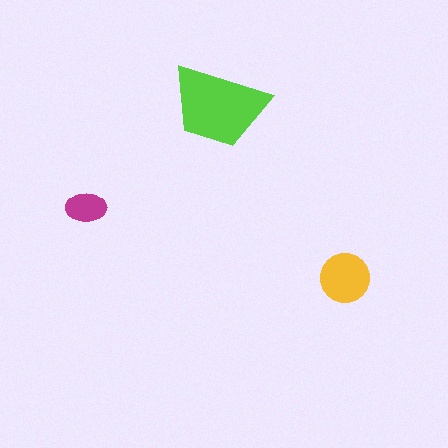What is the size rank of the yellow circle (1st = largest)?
2nd.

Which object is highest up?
The lime trapezoid is topmost.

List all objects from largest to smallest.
The lime trapezoid, the yellow circle, the magenta ellipse.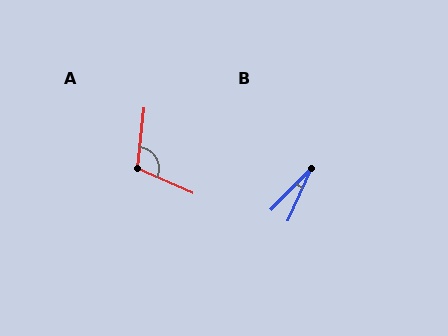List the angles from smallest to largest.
B (20°), A (107°).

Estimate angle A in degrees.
Approximately 107 degrees.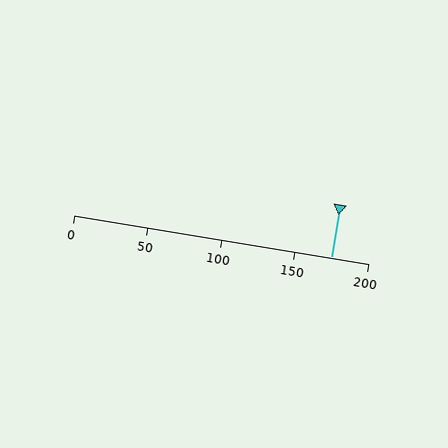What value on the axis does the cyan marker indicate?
The marker indicates approximately 175.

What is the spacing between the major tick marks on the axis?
The major ticks are spaced 50 apart.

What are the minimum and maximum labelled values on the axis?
The axis runs from 0 to 200.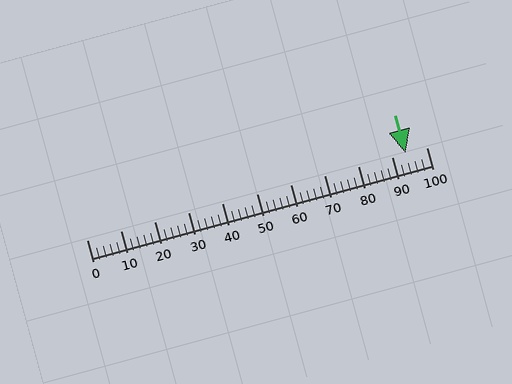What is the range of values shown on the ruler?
The ruler shows values from 0 to 100.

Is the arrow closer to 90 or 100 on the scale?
The arrow is closer to 90.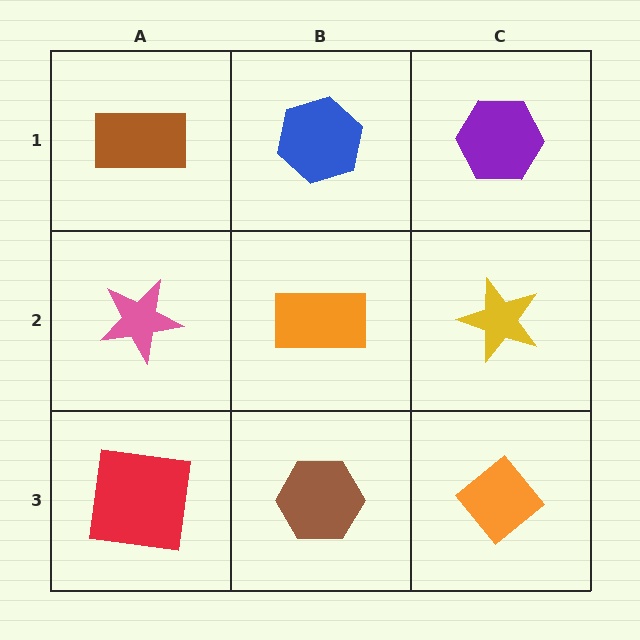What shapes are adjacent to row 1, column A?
A pink star (row 2, column A), a blue hexagon (row 1, column B).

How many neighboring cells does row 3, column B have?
3.